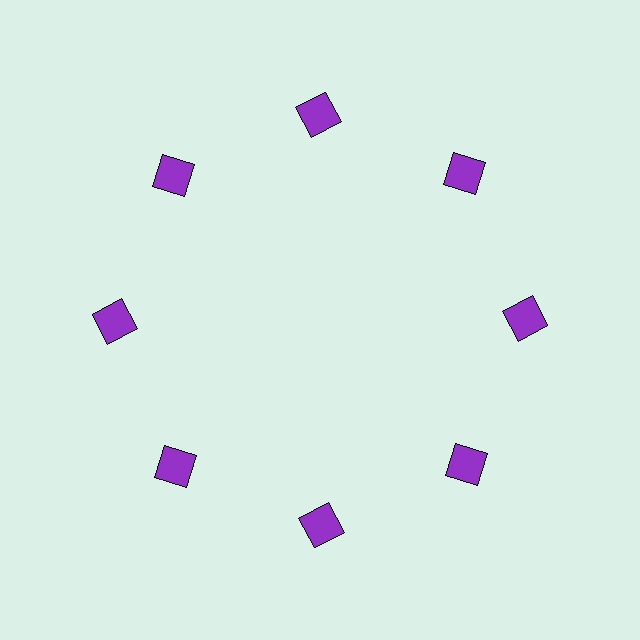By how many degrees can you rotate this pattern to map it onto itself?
The pattern maps onto itself every 45 degrees of rotation.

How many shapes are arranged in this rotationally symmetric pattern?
There are 8 shapes, arranged in 8 groups of 1.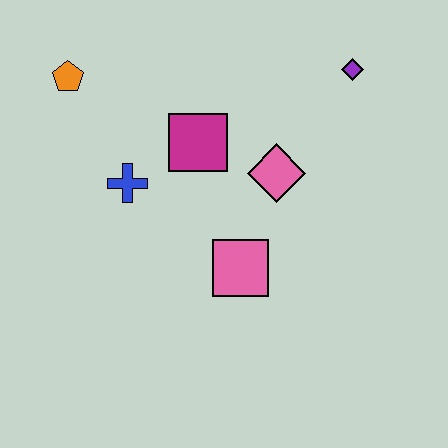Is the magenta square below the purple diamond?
Yes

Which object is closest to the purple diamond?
The pink diamond is closest to the purple diamond.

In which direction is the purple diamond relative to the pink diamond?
The purple diamond is above the pink diamond.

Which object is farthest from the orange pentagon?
The purple diamond is farthest from the orange pentagon.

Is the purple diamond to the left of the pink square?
No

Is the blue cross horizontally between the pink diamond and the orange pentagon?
Yes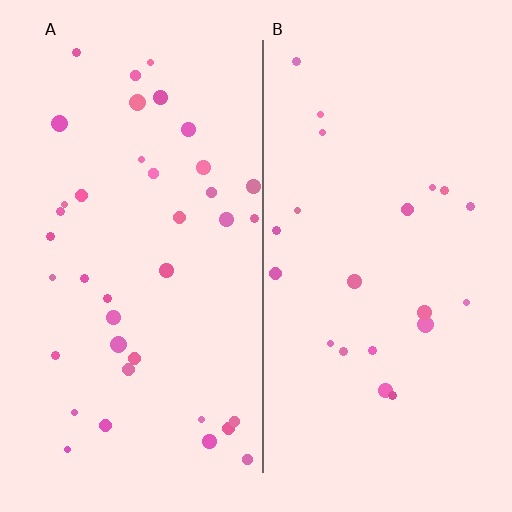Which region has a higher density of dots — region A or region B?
A (the left).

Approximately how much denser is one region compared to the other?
Approximately 1.8× — region A over region B.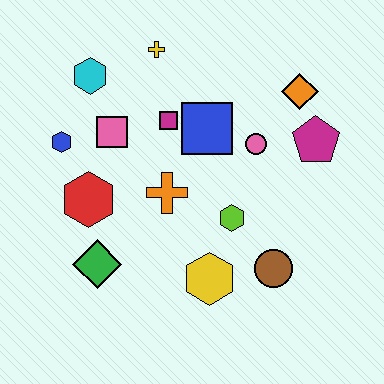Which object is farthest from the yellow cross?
The brown circle is farthest from the yellow cross.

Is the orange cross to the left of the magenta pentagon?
Yes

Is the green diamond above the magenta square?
No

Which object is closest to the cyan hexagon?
The pink square is closest to the cyan hexagon.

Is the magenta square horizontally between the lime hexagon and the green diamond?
Yes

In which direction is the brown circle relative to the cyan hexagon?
The brown circle is below the cyan hexagon.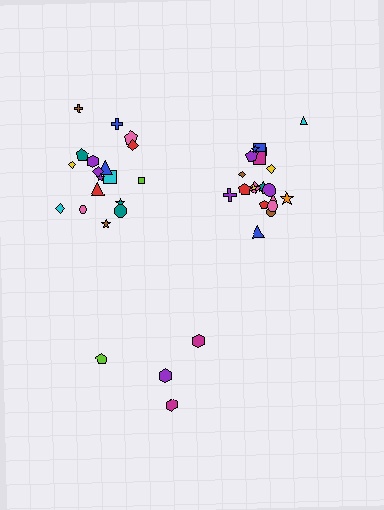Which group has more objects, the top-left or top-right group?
The top-right group.